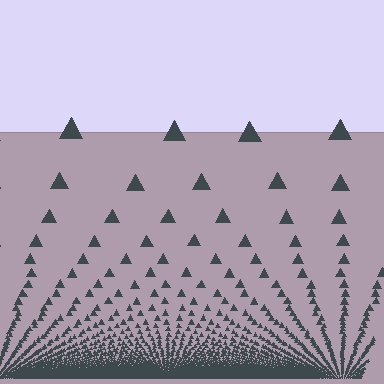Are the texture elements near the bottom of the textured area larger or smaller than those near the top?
Smaller. The gradient is inverted — elements near the bottom are smaller and denser.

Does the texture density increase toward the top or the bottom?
Density increases toward the bottom.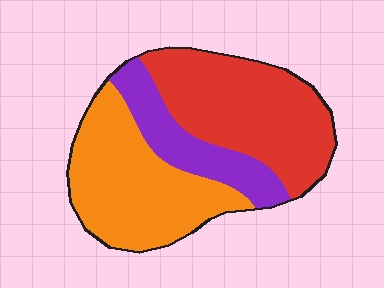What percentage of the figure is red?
Red takes up about two fifths (2/5) of the figure.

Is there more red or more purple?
Red.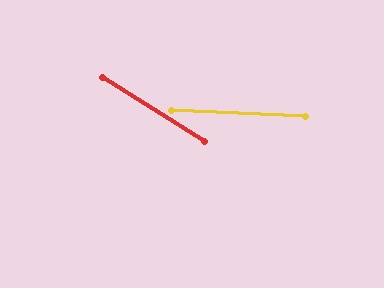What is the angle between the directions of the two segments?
Approximately 29 degrees.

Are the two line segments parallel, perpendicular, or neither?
Neither parallel nor perpendicular — they differ by about 29°.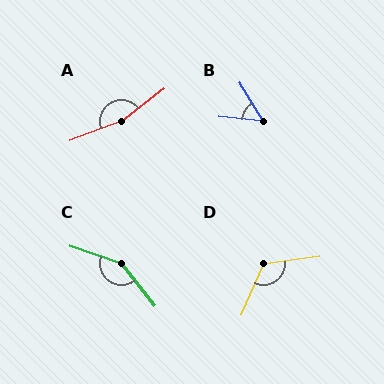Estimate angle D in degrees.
Approximately 121 degrees.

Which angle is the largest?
A, at approximately 164 degrees.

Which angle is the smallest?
B, at approximately 53 degrees.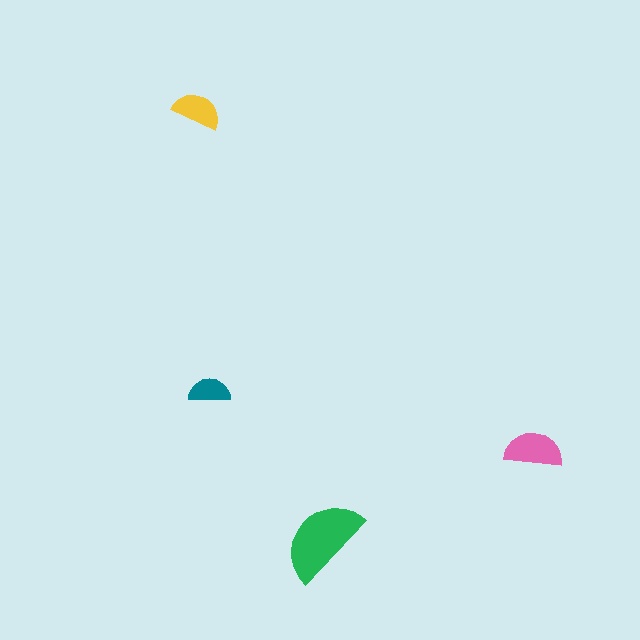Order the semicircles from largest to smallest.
the green one, the pink one, the yellow one, the teal one.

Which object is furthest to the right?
The pink semicircle is rightmost.